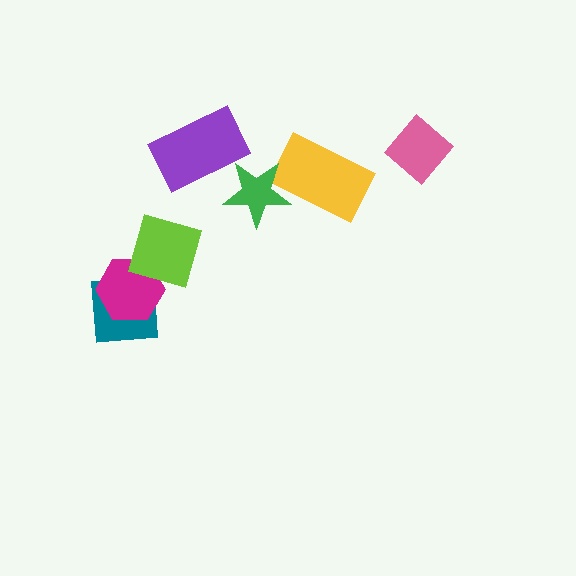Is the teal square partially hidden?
Yes, it is partially covered by another shape.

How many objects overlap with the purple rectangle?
1 object overlaps with the purple rectangle.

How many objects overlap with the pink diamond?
0 objects overlap with the pink diamond.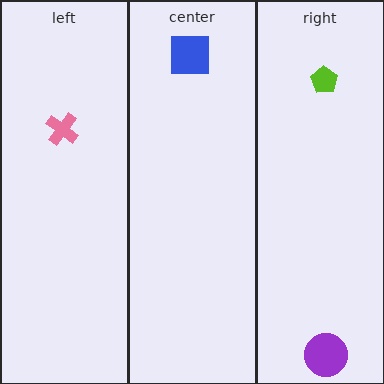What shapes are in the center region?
The blue square.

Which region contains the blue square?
The center region.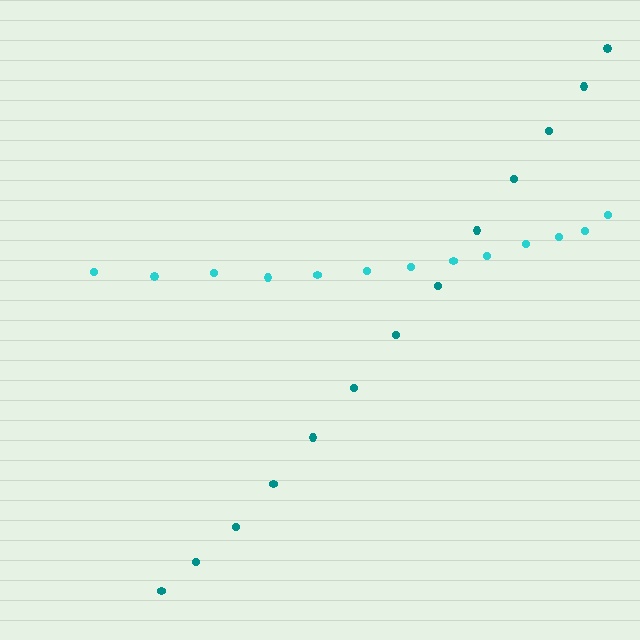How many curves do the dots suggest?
There are 2 distinct paths.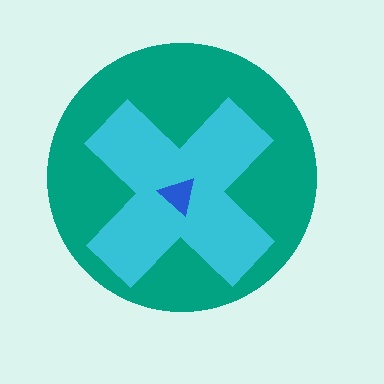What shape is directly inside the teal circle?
The cyan cross.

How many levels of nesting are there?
3.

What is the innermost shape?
The blue triangle.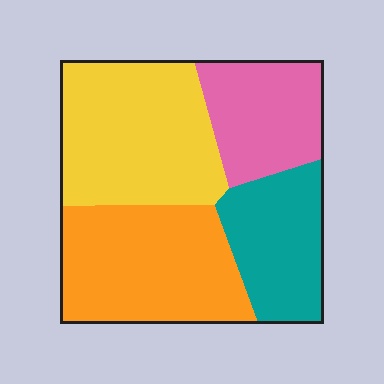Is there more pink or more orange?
Orange.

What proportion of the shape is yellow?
Yellow takes up between a sixth and a third of the shape.